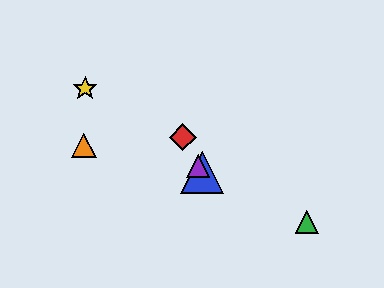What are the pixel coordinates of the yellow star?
The yellow star is at (85, 88).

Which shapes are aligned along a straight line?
The red diamond, the blue triangle, the purple triangle are aligned along a straight line.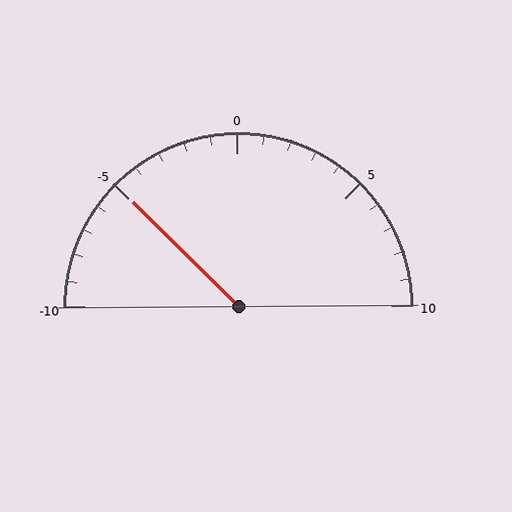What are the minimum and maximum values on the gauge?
The gauge ranges from -10 to 10.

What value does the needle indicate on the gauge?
The needle indicates approximately -5.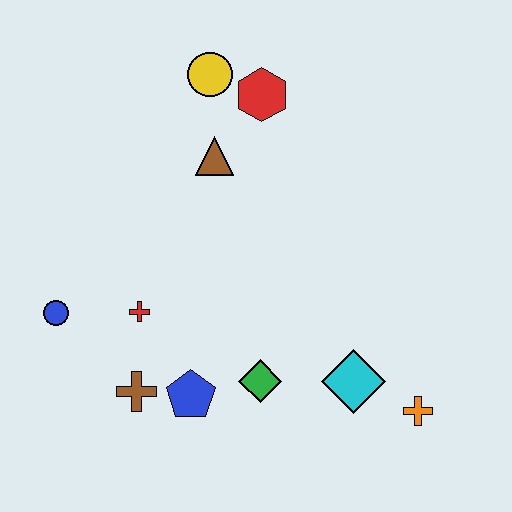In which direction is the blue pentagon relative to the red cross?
The blue pentagon is below the red cross.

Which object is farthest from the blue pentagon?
The yellow circle is farthest from the blue pentagon.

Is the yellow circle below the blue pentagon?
No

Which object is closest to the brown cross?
The blue pentagon is closest to the brown cross.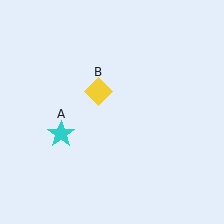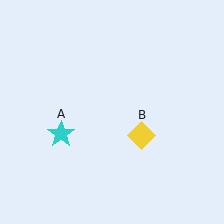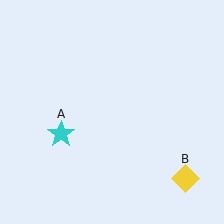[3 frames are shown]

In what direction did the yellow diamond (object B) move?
The yellow diamond (object B) moved down and to the right.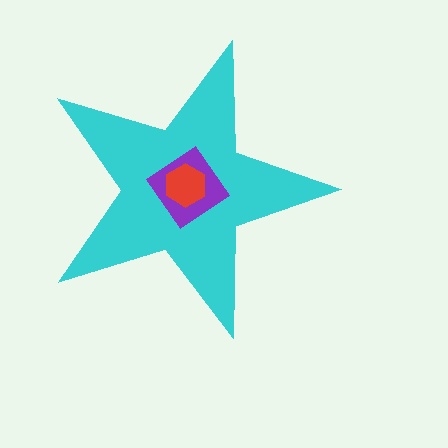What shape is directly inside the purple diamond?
The red hexagon.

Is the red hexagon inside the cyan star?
Yes.